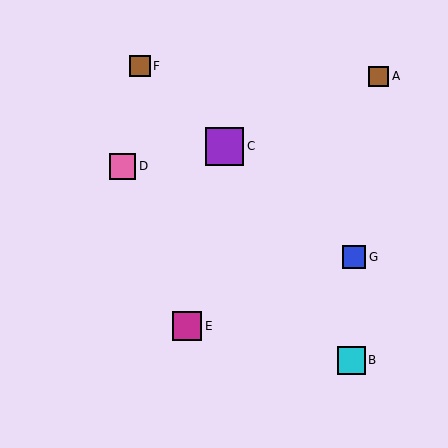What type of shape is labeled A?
Shape A is a brown square.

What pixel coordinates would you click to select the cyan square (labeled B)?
Click at (351, 360) to select the cyan square B.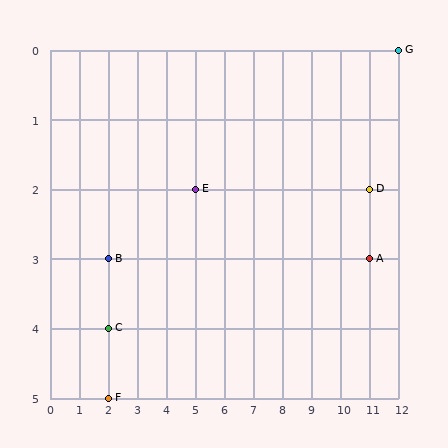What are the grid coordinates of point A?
Point A is at grid coordinates (11, 3).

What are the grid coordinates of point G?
Point G is at grid coordinates (12, 0).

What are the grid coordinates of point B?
Point B is at grid coordinates (2, 3).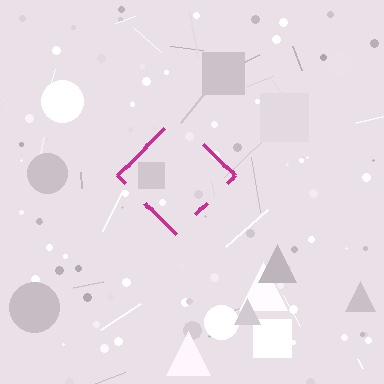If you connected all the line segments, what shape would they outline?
They would outline a diamond.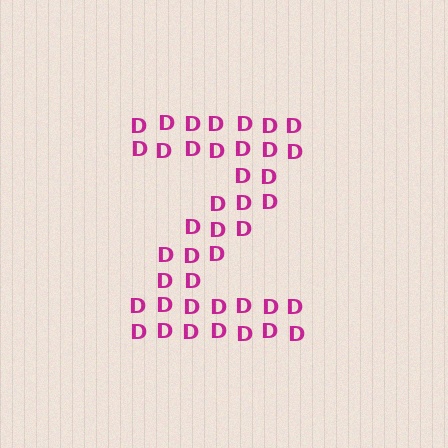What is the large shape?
The large shape is the letter Z.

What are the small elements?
The small elements are letter D's.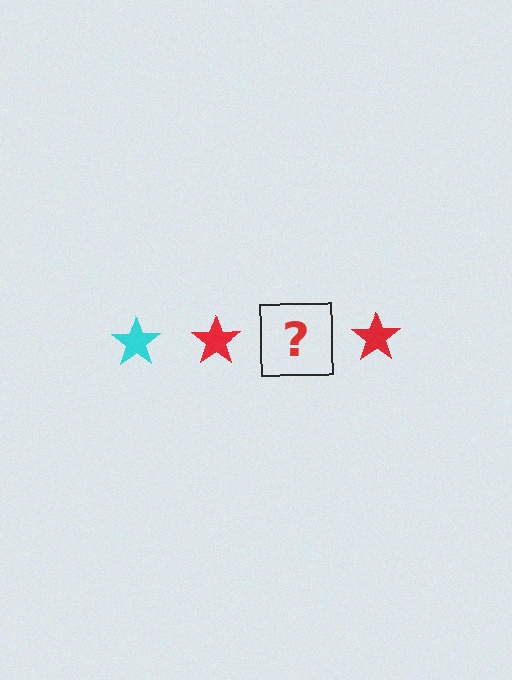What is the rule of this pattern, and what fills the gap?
The rule is that the pattern cycles through cyan, red stars. The gap should be filled with a cyan star.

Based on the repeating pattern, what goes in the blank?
The blank should be a cyan star.